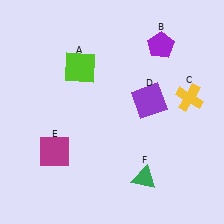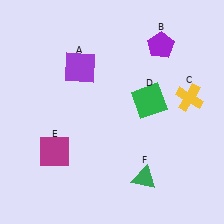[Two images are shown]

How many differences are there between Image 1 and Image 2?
There are 2 differences between the two images.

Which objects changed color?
A changed from lime to purple. D changed from purple to green.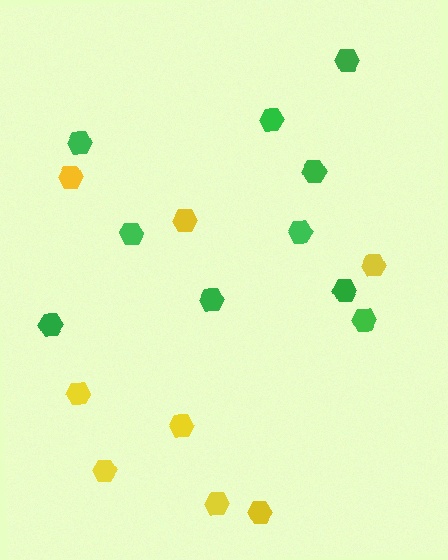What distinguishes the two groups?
There are 2 groups: one group of yellow hexagons (8) and one group of green hexagons (10).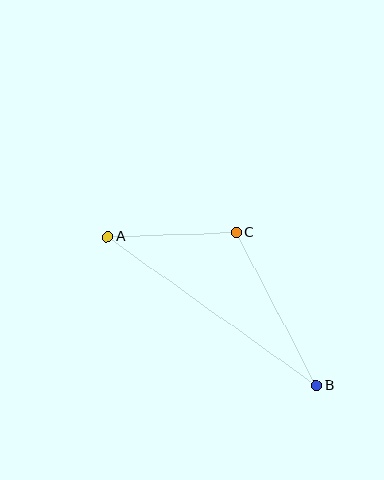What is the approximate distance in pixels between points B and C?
The distance between B and C is approximately 172 pixels.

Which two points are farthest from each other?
Points A and B are farthest from each other.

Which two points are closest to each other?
Points A and C are closest to each other.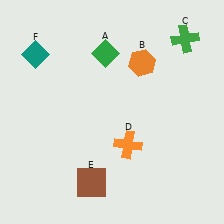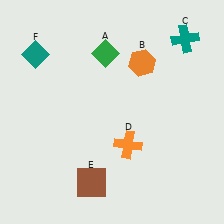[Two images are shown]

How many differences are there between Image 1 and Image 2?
There is 1 difference between the two images.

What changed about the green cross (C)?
In Image 1, C is green. In Image 2, it changed to teal.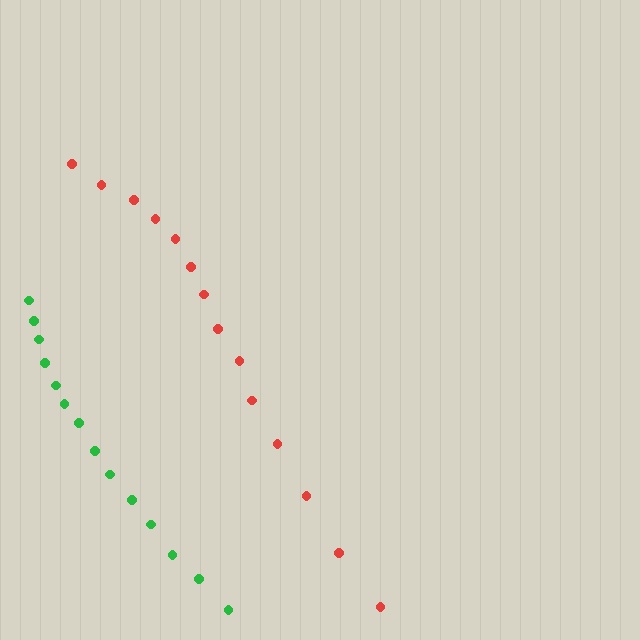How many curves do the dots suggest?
There are 2 distinct paths.